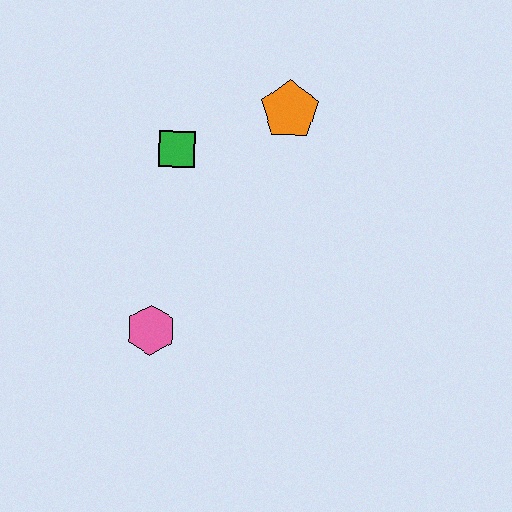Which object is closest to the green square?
The orange pentagon is closest to the green square.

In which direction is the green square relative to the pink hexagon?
The green square is above the pink hexagon.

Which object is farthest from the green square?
The pink hexagon is farthest from the green square.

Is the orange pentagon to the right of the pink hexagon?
Yes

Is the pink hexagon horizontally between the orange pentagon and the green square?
No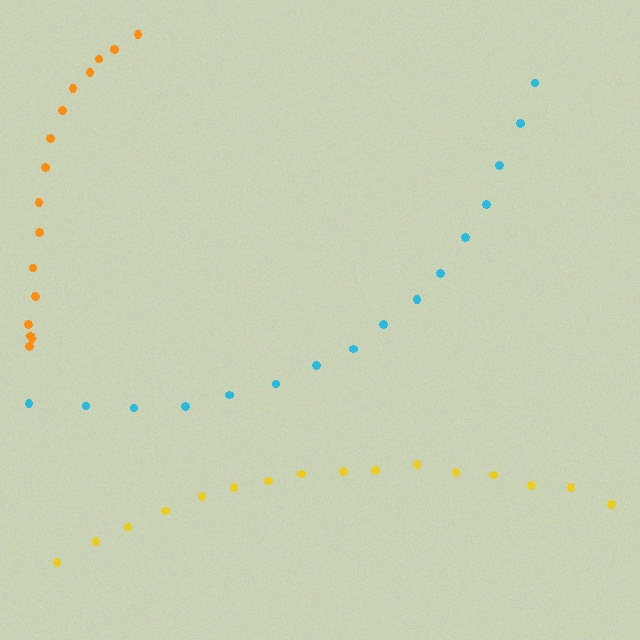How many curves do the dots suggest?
There are 3 distinct paths.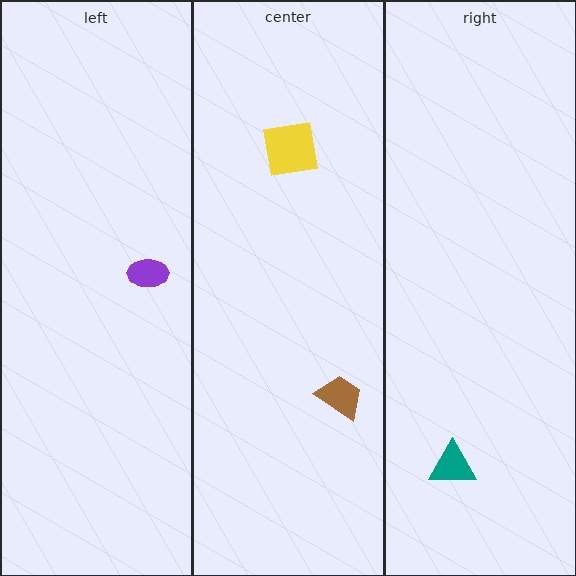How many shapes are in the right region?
1.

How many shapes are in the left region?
1.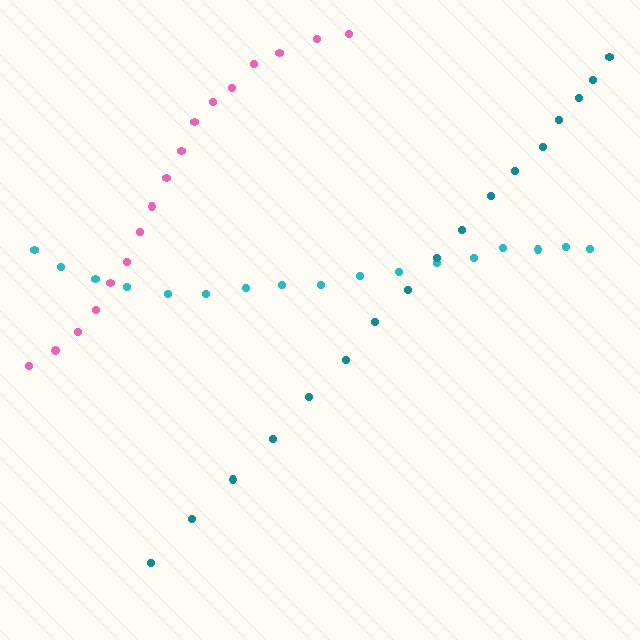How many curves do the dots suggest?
There are 3 distinct paths.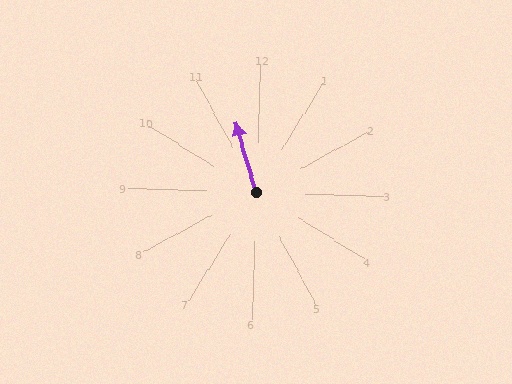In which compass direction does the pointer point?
North.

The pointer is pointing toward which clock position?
Roughly 11 o'clock.